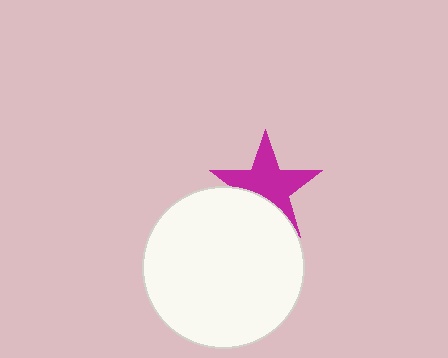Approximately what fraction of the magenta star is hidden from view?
Roughly 31% of the magenta star is hidden behind the white circle.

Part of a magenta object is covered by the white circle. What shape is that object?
It is a star.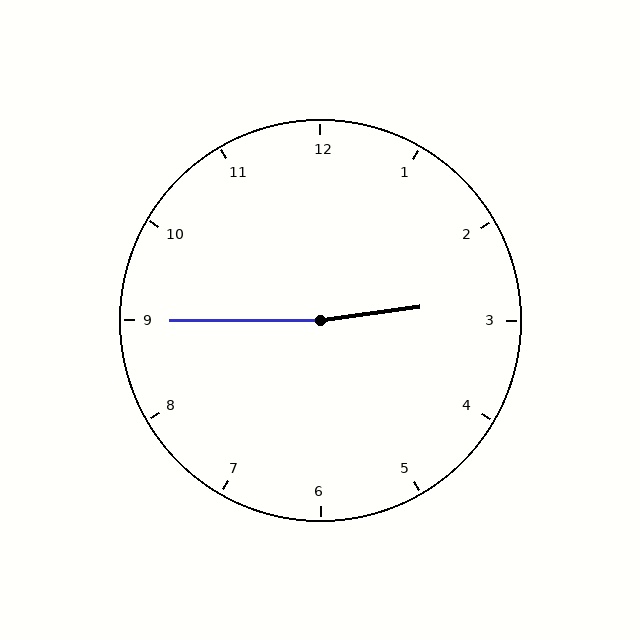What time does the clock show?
2:45.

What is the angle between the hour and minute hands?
Approximately 172 degrees.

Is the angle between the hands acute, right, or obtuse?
It is obtuse.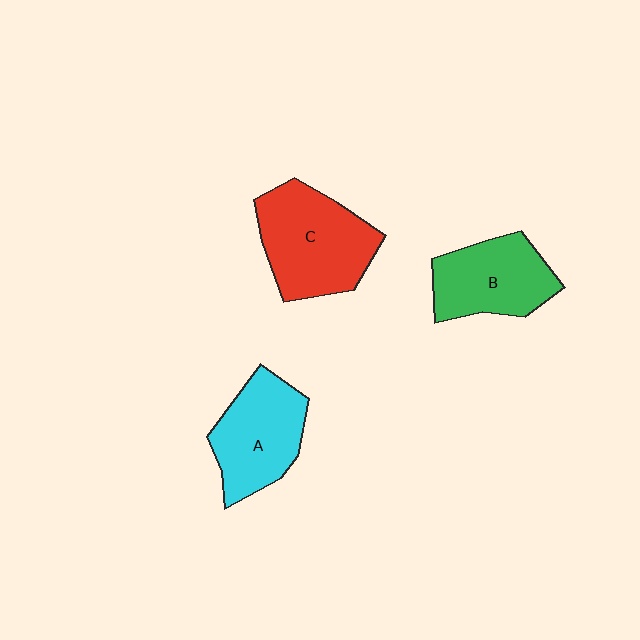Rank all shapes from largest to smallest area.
From largest to smallest: C (red), A (cyan), B (green).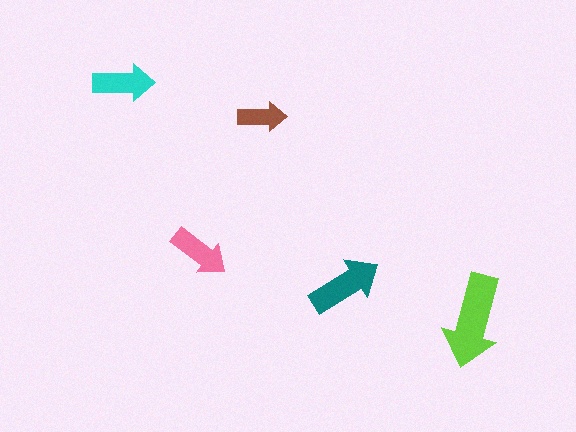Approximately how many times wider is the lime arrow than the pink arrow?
About 1.5 times wider.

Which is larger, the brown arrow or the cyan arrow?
The cyan one.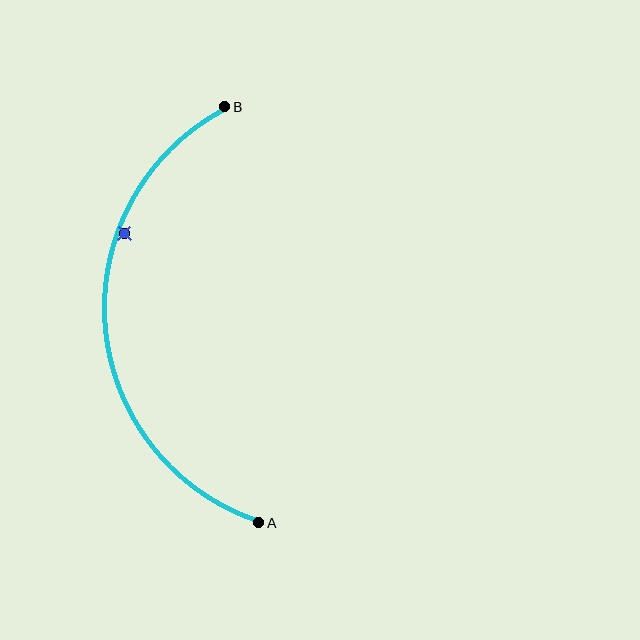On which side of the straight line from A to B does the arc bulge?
The arc bulges to the left of the straight line connecting A and B.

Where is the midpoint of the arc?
The arc midpoint is the point on the curve farthest from the straight line joining A and B. It sits to the left of that line.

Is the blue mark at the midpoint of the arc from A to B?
No — the blue mark does not lie on the arc at all. It sits slightly inside the curve.